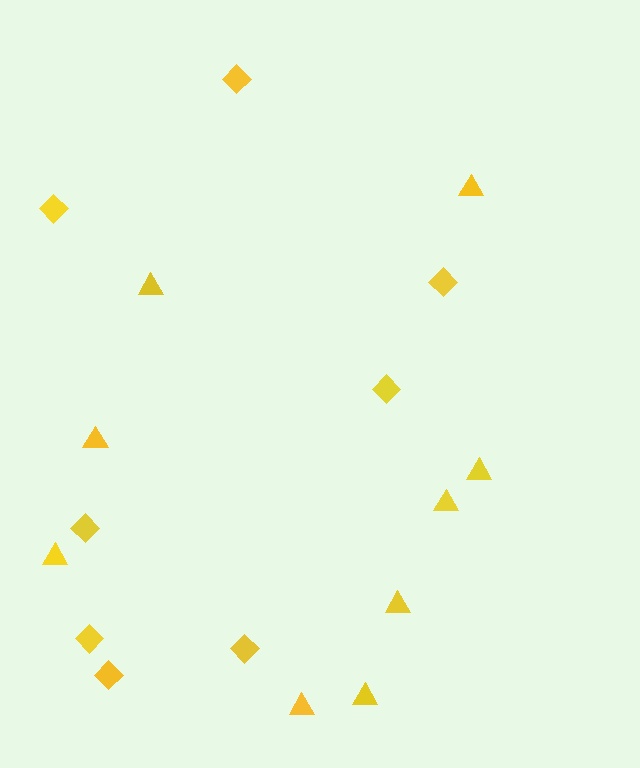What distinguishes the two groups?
There are 2 groups: one group of triangles (9) and one group of diamonds (8).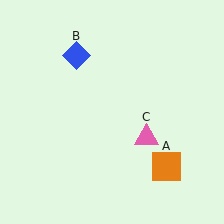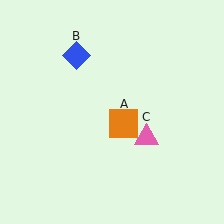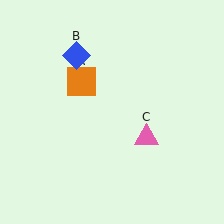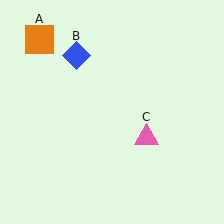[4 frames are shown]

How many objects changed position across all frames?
1 object changed position: orange square (object A).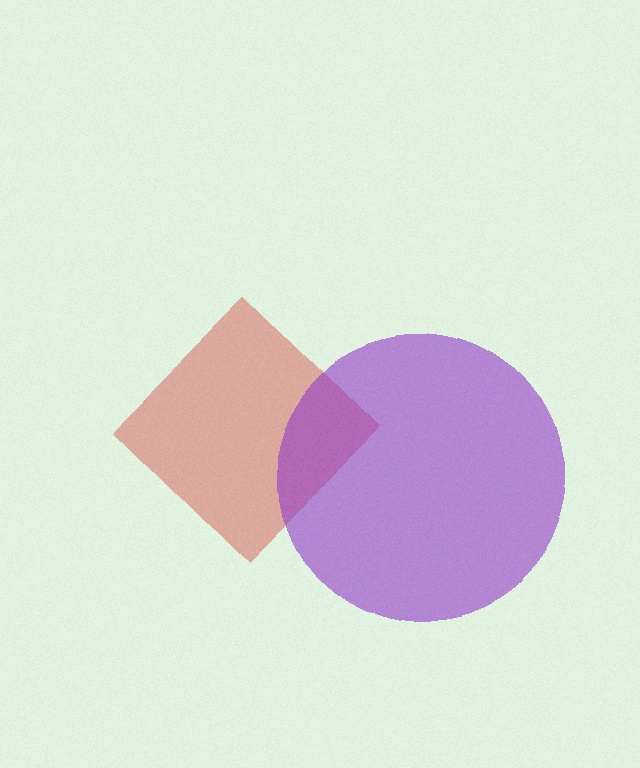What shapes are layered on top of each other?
The layered shapes are: a red diamond, a purple circle.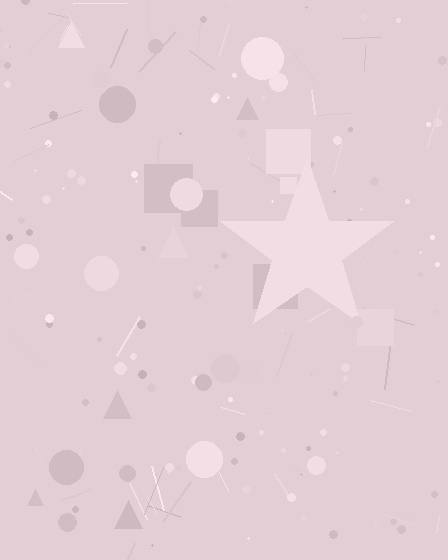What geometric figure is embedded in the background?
A star is embedded in the background.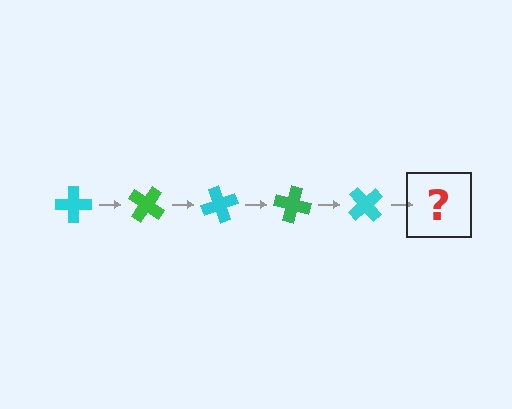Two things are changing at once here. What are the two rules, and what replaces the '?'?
The two rules are that it rotates 35 degrees each step and the color cycles through cyan and green. The '?' should be a green cross, rotated 175 degrees from the start.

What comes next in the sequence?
The next element should be a green cross, rotated 175 degrees from the start.